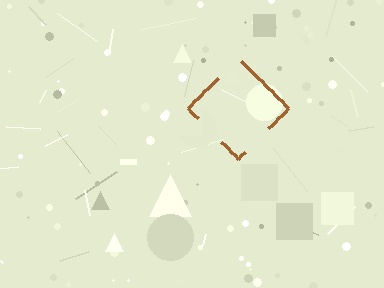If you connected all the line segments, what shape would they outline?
They would outline a diamond.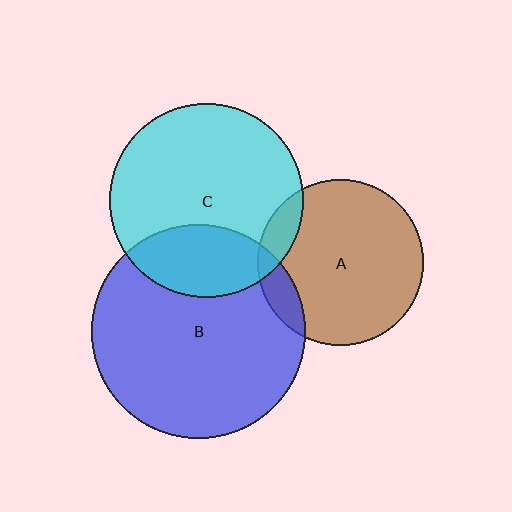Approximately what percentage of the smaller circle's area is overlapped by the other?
Approximately 10%.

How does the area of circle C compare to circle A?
Approximately 1.4 times.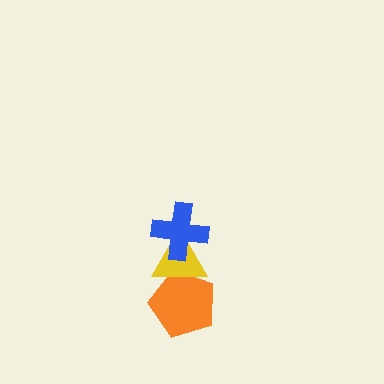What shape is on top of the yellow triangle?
The blue cross is on top of the yellow triangle.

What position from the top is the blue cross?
The blue cross is 1st from the top.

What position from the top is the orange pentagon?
The orange pentagon is 3rd from the top.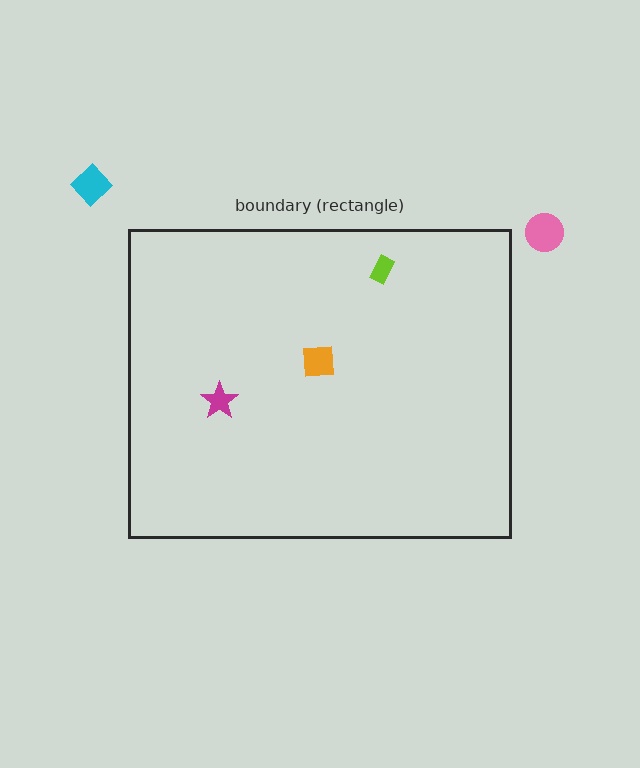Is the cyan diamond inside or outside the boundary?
Outside.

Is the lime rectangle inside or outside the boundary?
Inside.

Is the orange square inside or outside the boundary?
Inside.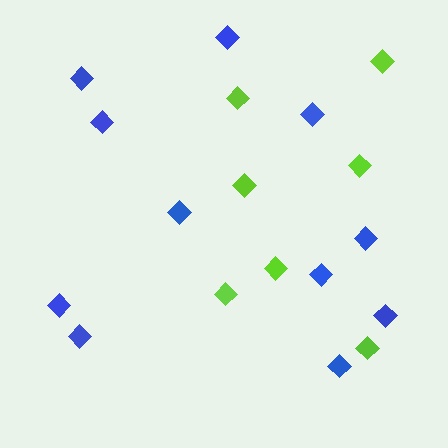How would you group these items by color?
There are 2 groups: one group of blue diamonds (11) and one group of lime diamonds (7).